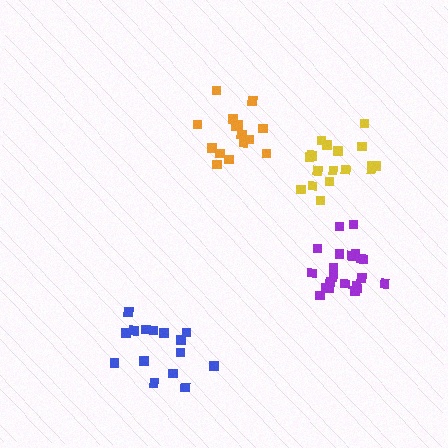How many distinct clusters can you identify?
There are 4 distinct clusters.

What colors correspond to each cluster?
The clusters are colored: purple, blue, orange, yellow.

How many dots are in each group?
Group 1: 21 dots, Group 2: 15 dots, Group 3: 15 dots, Group 4: 17 dots (68 total).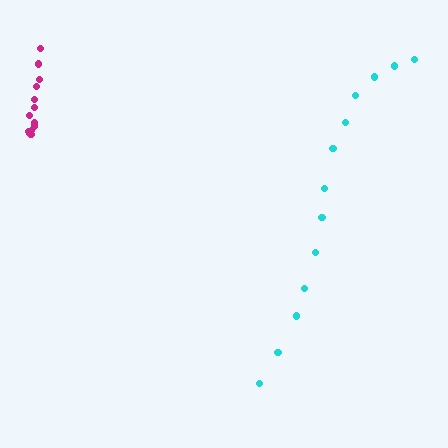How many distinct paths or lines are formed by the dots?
There are 2 distinct paths.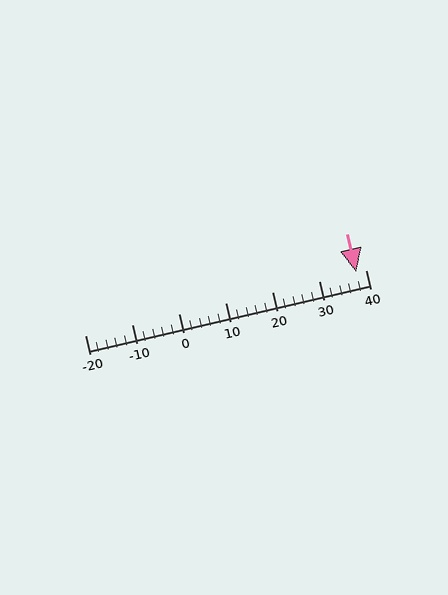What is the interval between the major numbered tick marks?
The major tick marks are spaced 10 units apart.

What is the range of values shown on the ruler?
The ruler shows values from -20 to 40.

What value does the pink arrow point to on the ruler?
The pink arrow points to approximately 38.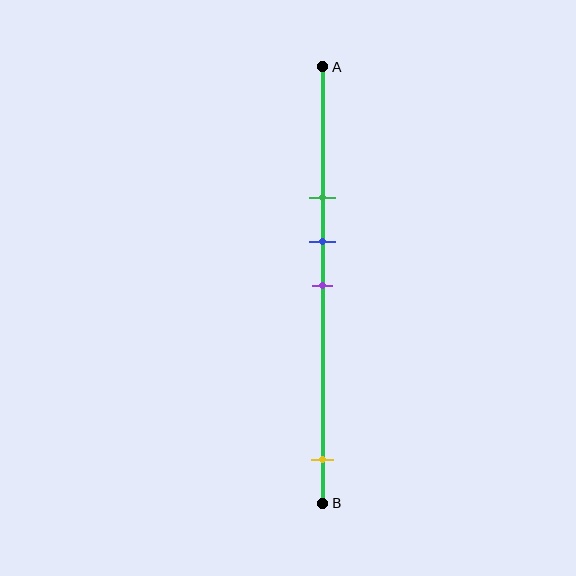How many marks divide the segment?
There are 4 marks dividing the segment.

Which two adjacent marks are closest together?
The blue and purple marks are the closest adjacent pair.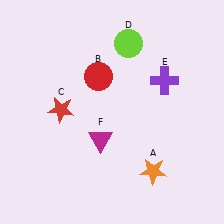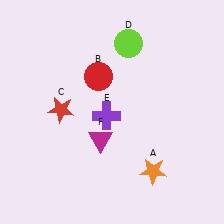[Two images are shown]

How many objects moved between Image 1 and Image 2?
1 object moved between the two images.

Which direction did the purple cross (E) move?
The purple cross (E) moved left.